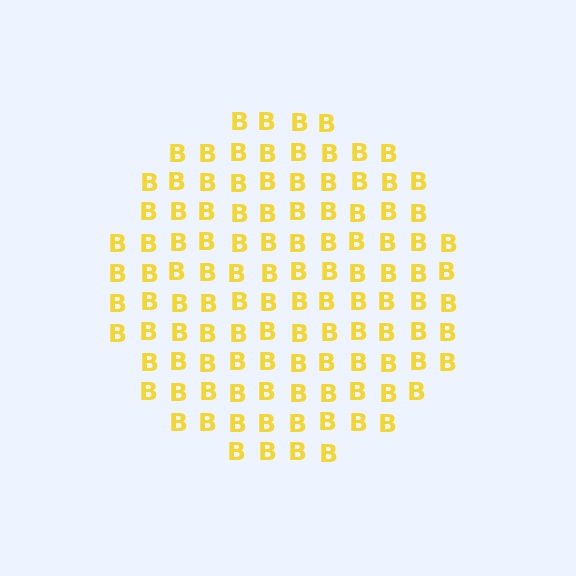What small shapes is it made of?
It is made of small letter B's.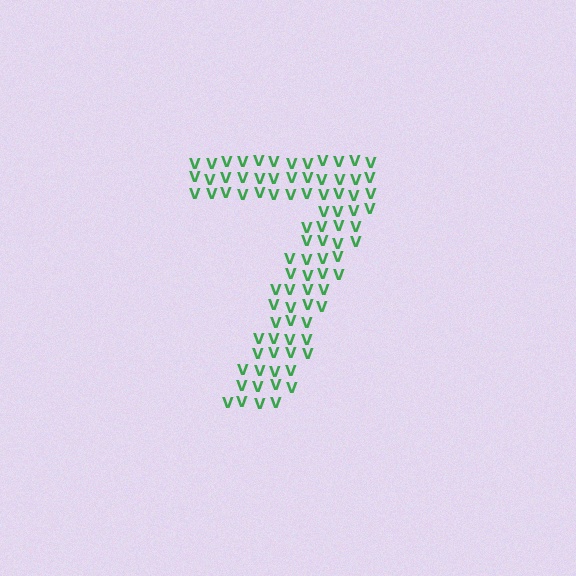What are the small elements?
The small elements are letter V's.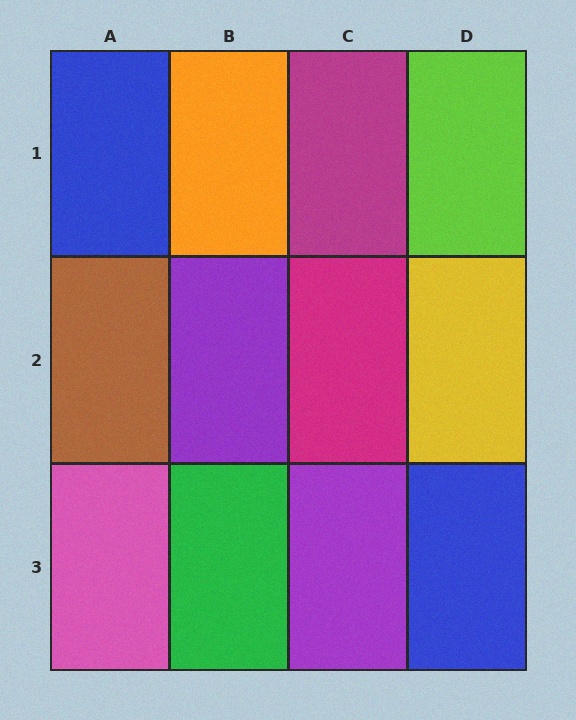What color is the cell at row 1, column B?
Orange.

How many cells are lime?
1 cell is lime.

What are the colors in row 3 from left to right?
Pink, green, purple, blue.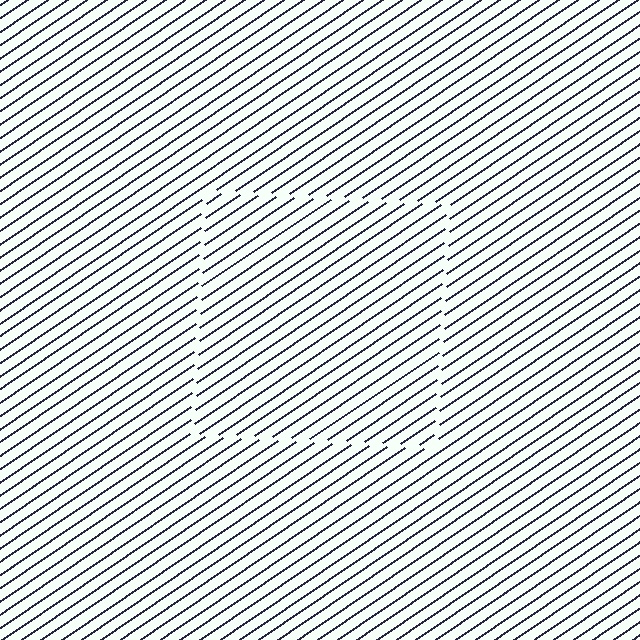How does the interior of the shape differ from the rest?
The interior of the shape contains the same grating, shifted by half a period — the contour is defined by the phase discontinuity where line-ends from the inner and outer gratings abut.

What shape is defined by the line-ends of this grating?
An illusory square. The interior of the shape contains the same grating, shifted by half a period — the contour is defined by the phase discontinuity where line-ends from the inner and outer gratings abut.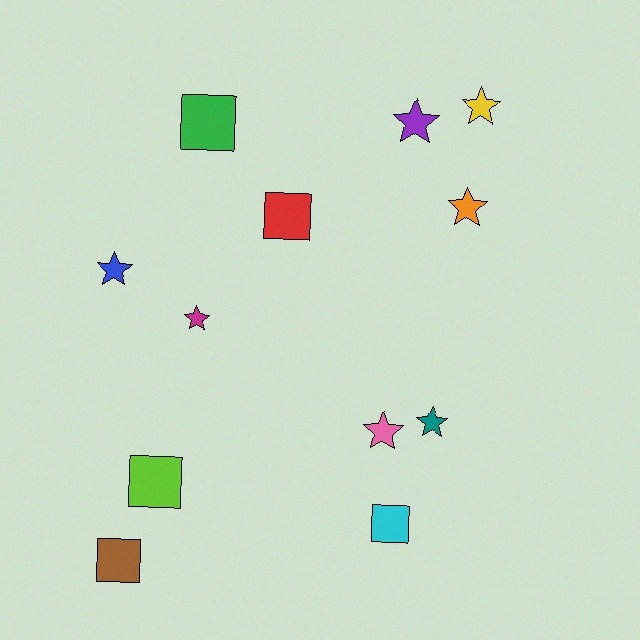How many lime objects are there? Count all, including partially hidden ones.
There is 1 lime object.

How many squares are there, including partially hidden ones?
There are 5 squares.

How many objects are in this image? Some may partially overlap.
There are 12 objects.